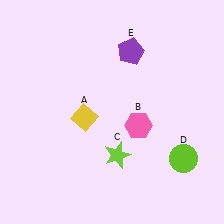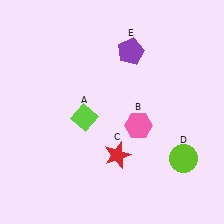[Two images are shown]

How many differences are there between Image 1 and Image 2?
There are 2 differences between the two images.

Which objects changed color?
A changed from yellow to lime. C changed from lime to red.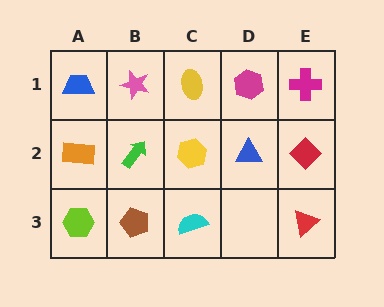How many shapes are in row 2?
5 shapes.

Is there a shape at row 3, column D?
No, that cell is empty.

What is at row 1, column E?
A magenta cross.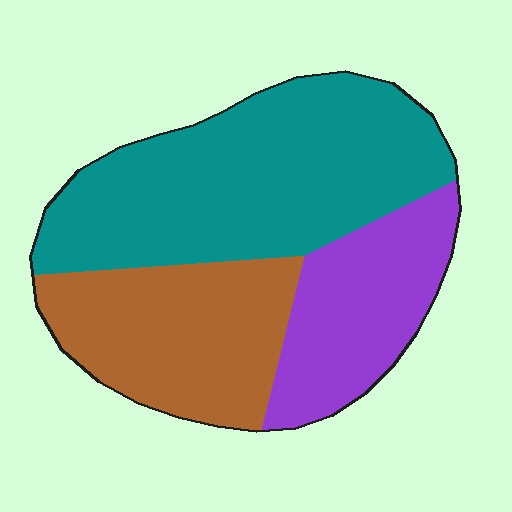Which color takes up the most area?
Teal, at roughly 50%.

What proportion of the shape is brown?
Brown covers around 30% of the shape.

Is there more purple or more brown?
Brown.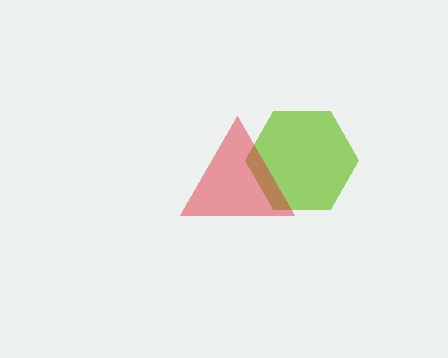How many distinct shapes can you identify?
There are 2 distinct shapes: a lime hexagon, a red triangle.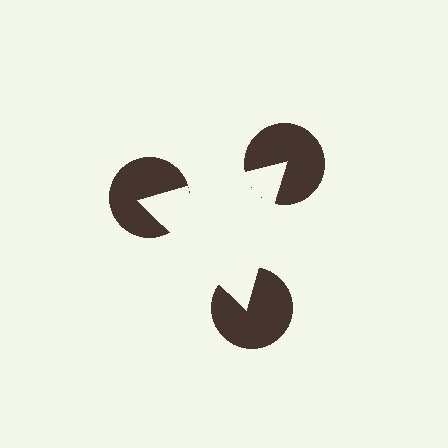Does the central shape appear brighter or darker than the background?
It typically appears slightly brighter than the background, even though no actual brightness change is drawn.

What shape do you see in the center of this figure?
An illusory triangle — its edges are inferred from the aligned wedge cuts in the pac-man discs, not physically drawn.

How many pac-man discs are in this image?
There are 3 — one at each vertex of the illusory triangle.